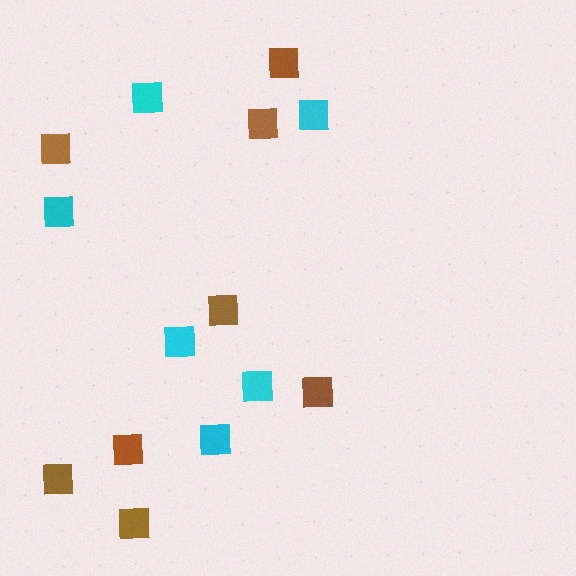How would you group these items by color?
There are 2 groups: one group of cyan squares (6) and one group of brown squares (8).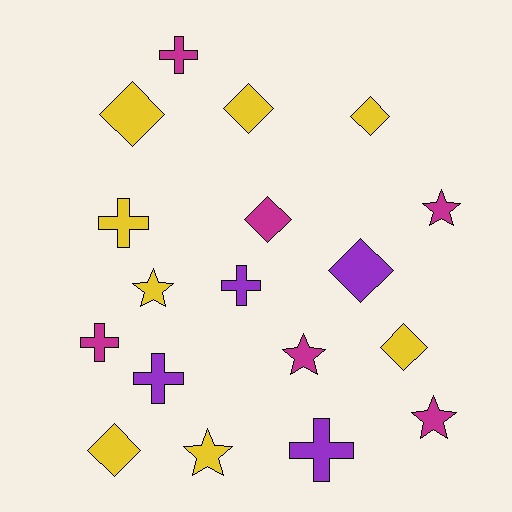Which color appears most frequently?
Yellow, with 8 objects.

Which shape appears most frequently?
Diamond, with 7 objects.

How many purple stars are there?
There are no purple stars.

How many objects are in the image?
There are 18 objects.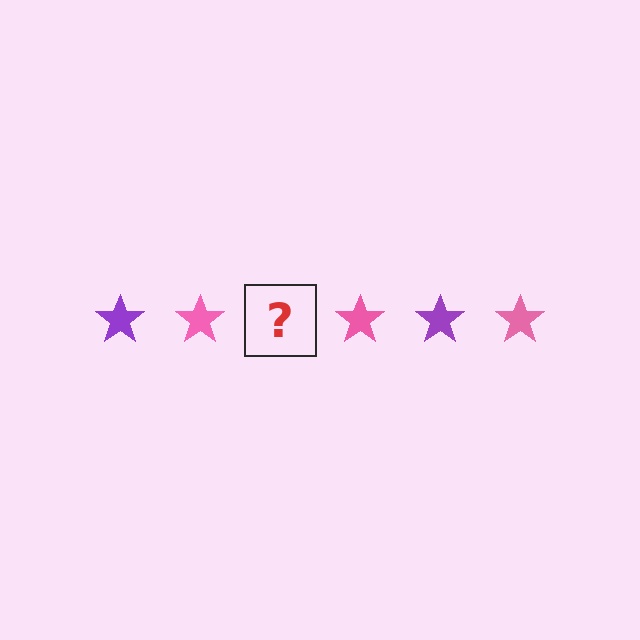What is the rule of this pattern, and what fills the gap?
The rule is that the pattern cycles through purple, pink stars. The gap should be filled with a purple star.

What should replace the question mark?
The question mark should be replaced with a purple star.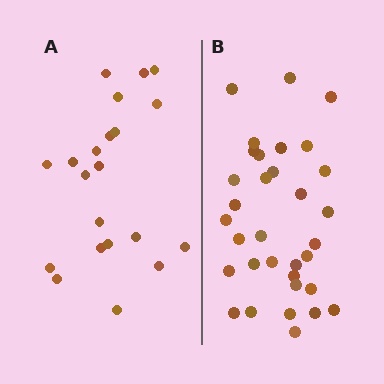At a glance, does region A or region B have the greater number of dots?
Region B (the right region) has more dots.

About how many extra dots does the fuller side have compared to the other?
Region B has roughly 12 or so more dots than region A.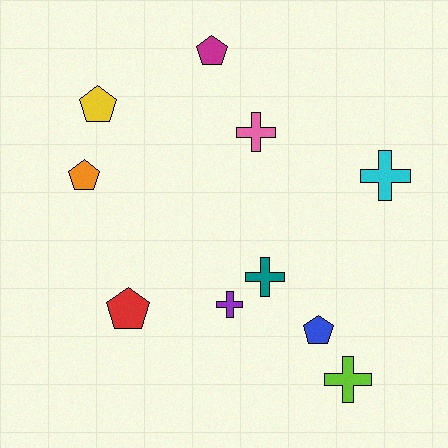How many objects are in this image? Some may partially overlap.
There are 10 objects.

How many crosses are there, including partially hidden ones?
There are 5 crosses.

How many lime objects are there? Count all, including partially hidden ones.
There is 1 lime object.